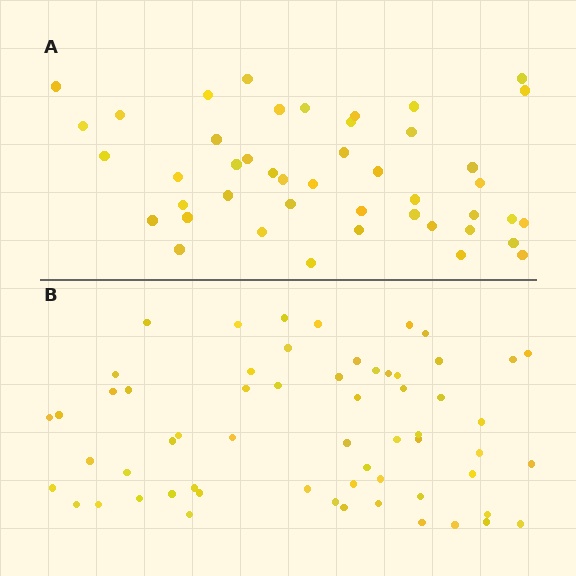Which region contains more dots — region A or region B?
Region B (the bottom region) has more dots.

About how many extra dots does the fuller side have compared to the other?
Region B has approximately 15 more dots than region A.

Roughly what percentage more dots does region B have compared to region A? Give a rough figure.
About 35% more.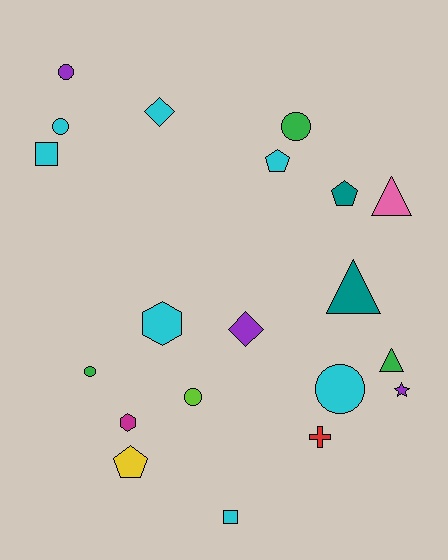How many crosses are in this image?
There is 1 cross.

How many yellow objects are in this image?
There is 1 yellow object.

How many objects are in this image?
There are 20 objects.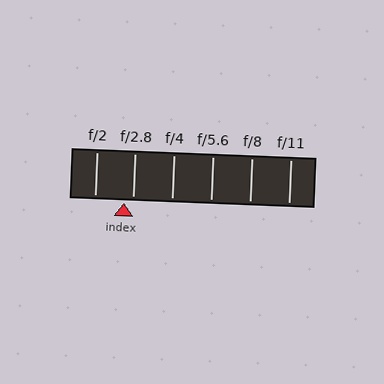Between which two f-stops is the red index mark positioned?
The index mark is between f/2 and f/2.8.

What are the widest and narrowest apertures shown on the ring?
The widest aperture shown is f/2 and the narrowest is f/11.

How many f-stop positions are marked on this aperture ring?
There are 6 f-stop positions marked.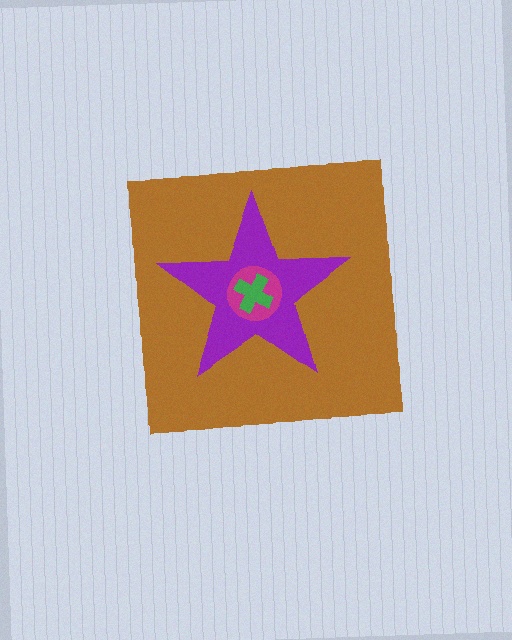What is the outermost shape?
The brown square.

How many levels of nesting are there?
4.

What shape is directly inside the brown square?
The purple star.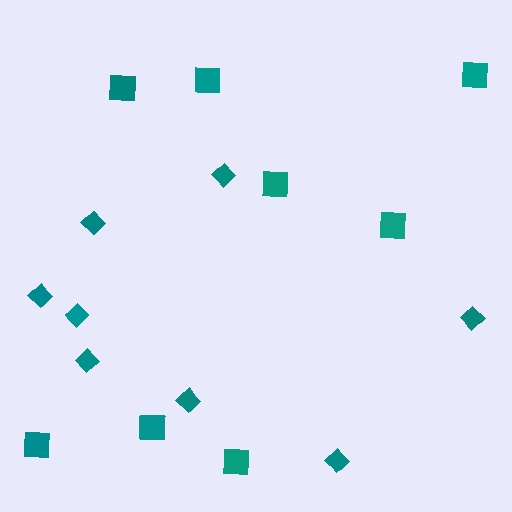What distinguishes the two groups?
There are 2 groups: one group of squares (8) and one group of diamonds (8).